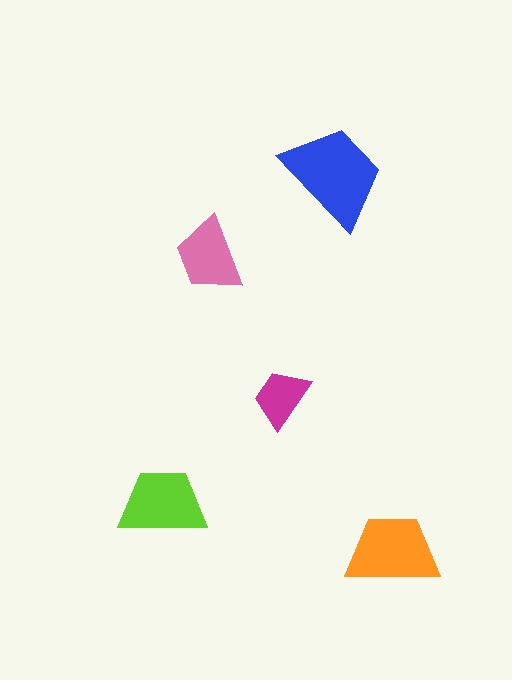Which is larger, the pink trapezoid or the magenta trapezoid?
The pink one.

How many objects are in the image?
There are 5 objects in the image.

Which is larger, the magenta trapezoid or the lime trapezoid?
The lime one.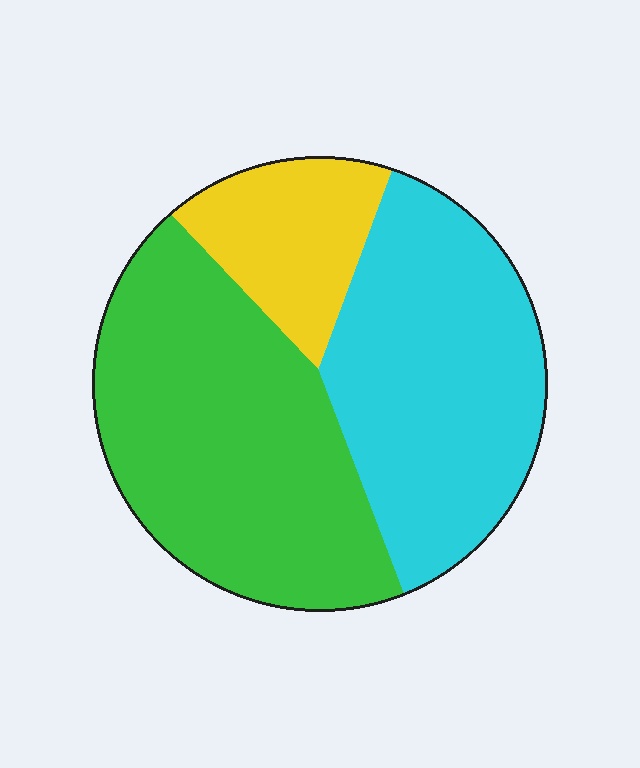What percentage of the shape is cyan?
Cyan takes up about two fifths (2/5) of the shape.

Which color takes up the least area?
Yellow, at roughly 15%.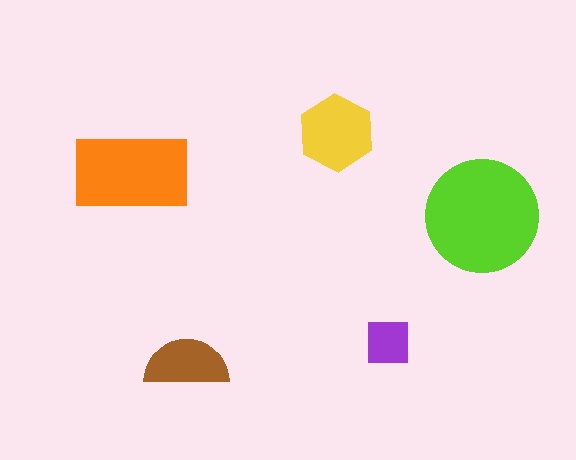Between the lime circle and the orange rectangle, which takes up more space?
The lime circle.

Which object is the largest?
The lime circle.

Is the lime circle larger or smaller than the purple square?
Larger.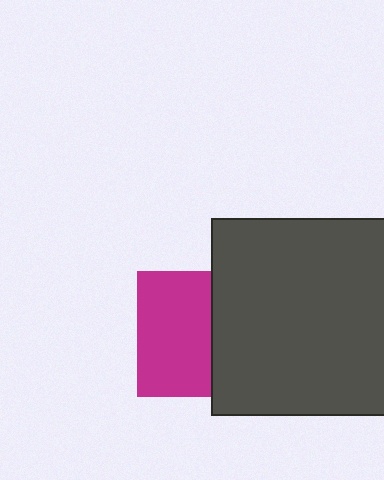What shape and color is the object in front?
The object in front is a dark gray square.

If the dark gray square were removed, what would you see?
You would see the complete magenta square.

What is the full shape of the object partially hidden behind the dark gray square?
The partially hidden object is a magenta square.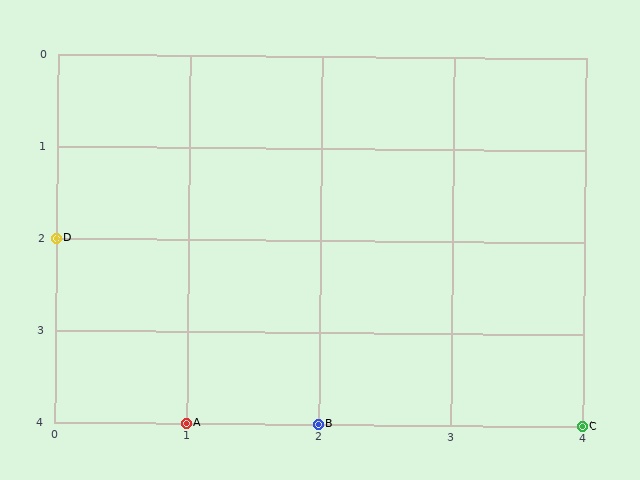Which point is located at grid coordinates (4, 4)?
Point C is at (4, 4).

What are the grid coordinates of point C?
Point C is at grid coordinates (4, 4).